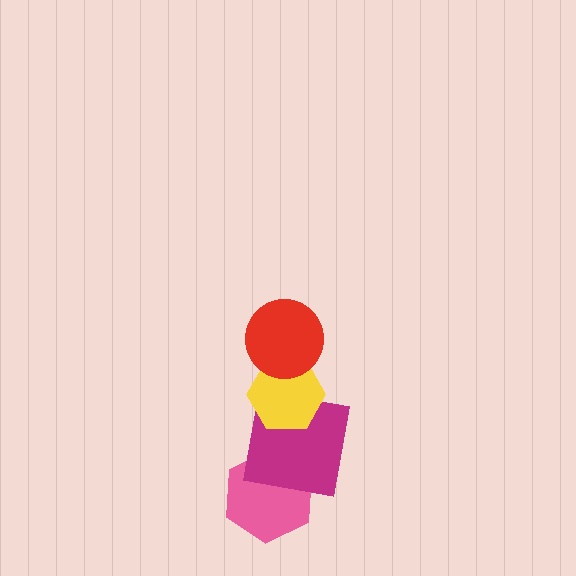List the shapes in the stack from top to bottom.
From top to bottom: the red circle, the yellow hexagon, the magenta square, the pink hexagon.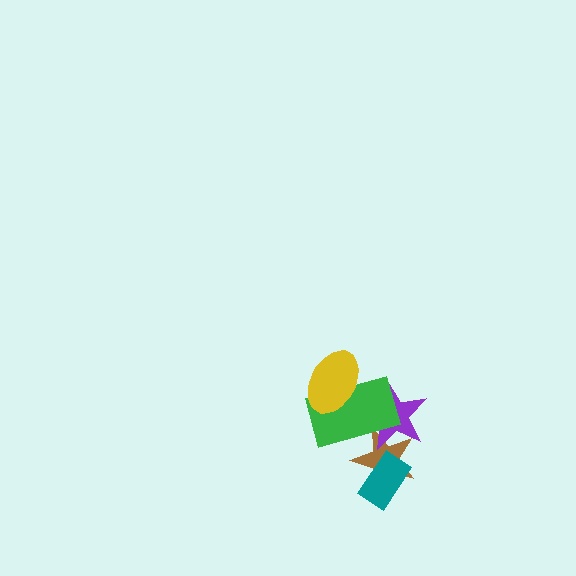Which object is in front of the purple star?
The green rectangle is in front of the purple star.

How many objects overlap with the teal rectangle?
1 object overlaps with the teal rectangle.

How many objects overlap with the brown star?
3 objects overlap with the brown star.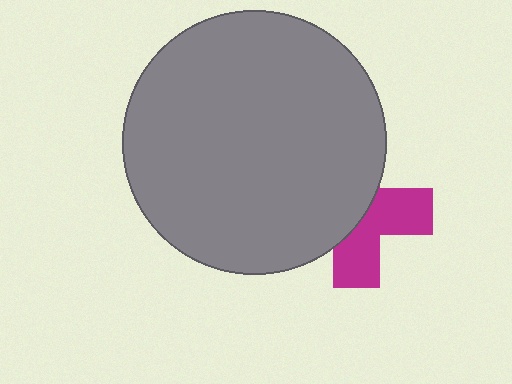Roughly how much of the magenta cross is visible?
A small part of it is visible (roughly 45%).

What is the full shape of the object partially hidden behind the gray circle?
The partially hidden object is a magenta cross.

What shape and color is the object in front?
The object in front is a gray circle.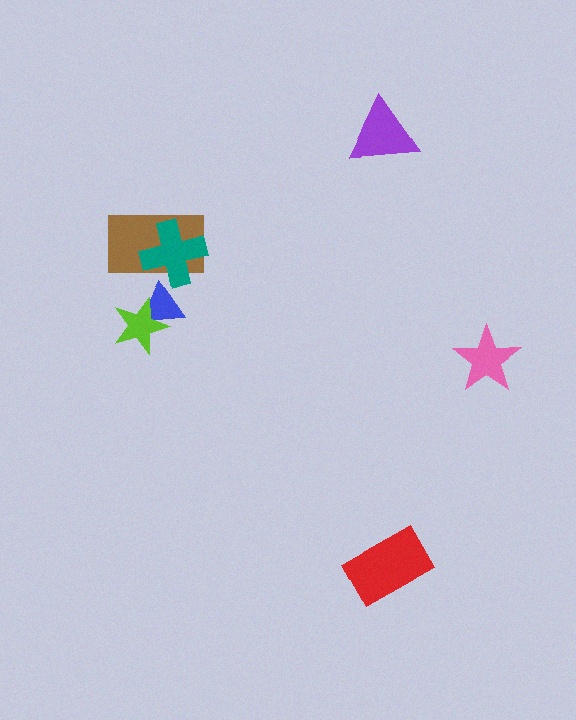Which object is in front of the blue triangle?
The lime star is in front of the blue triangle.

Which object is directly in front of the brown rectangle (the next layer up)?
The blue triangle is directly in front of the brown rectangle.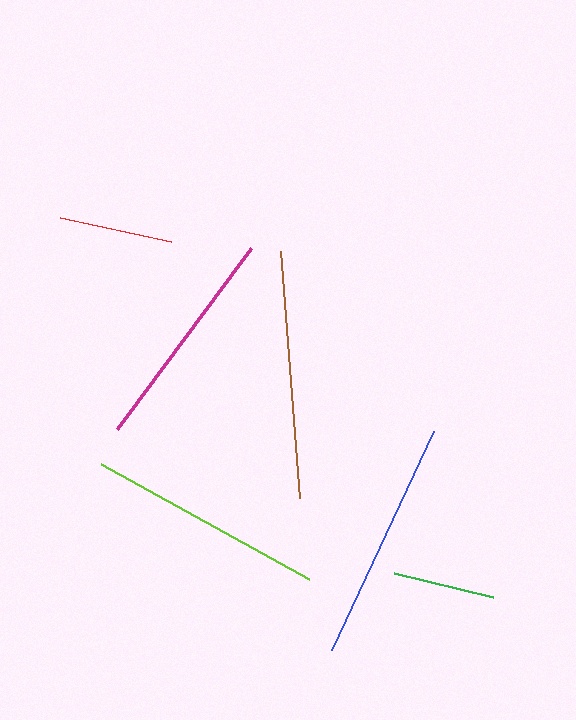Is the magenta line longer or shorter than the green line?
The magenta line is longer than the green line.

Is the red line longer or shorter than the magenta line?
The magenta line is longer than the red line.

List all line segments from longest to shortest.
From longest to shortest: brown, blue, lime, magenta, red, green.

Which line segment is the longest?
The brown line is the longest at approximately 248 pixels.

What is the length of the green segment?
The green segment is approximately 102 pixels long.